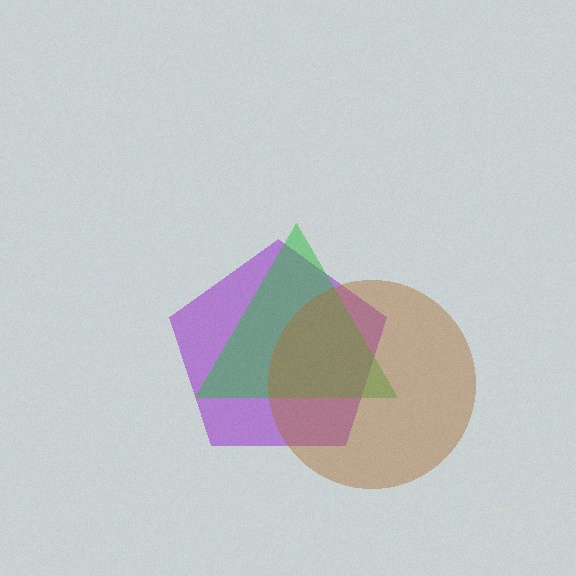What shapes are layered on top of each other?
The layered shapes are: a purple pentagon, a green triangle, a brown circle.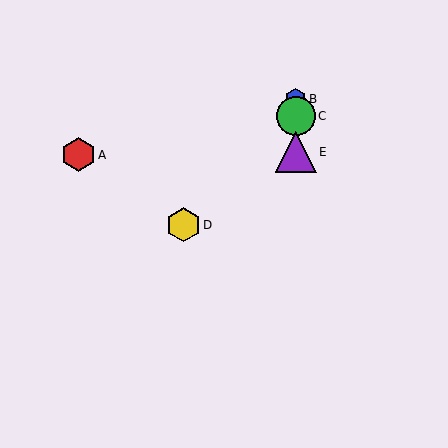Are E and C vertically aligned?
Yes, both are at x≈296.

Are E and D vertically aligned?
No, E is at x≈296 and D is at x≈183.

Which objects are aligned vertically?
Objects B, C, E are aligned vertically.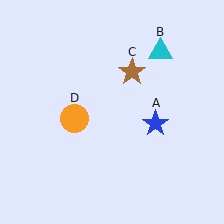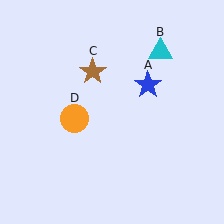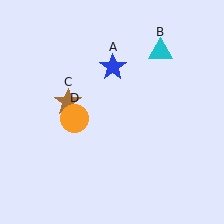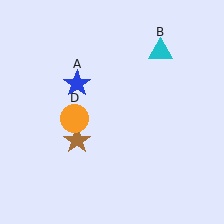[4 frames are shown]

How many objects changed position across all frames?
2 objects changed position: blue star (object A), brown star (object C).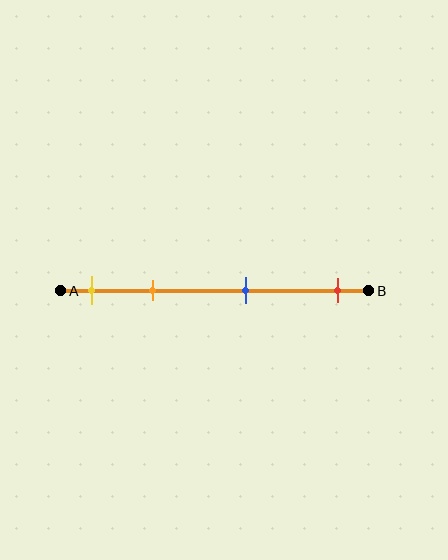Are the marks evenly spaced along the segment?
No, the marks are not evenly spaced.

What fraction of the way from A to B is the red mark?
The red mark is approximately 90% (0.9) of the way from A to B.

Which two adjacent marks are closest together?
The yellow and orange marks are the closest adjacent pair.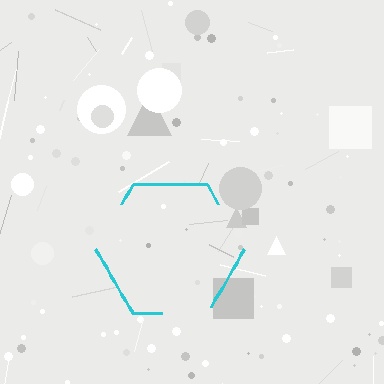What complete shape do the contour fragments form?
The contour fragments form a hexagon.